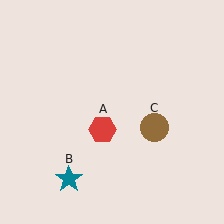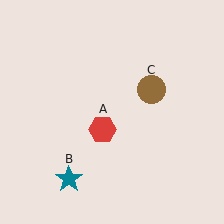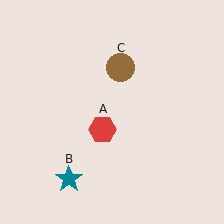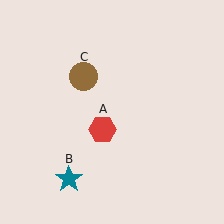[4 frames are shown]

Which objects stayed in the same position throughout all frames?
Red hexagon (object A) and teal star (object B) remained stationary.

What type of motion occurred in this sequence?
The brown circle (object C) rotated counterclockwise around the center of the scene.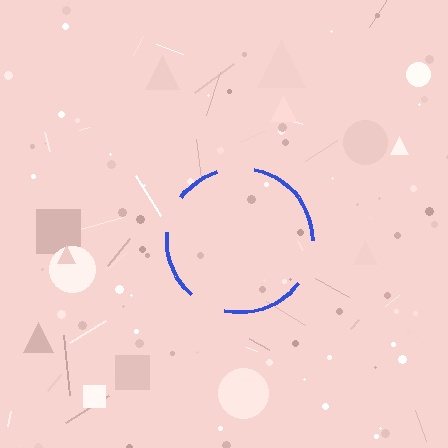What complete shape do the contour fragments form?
The contour fragments form a circle.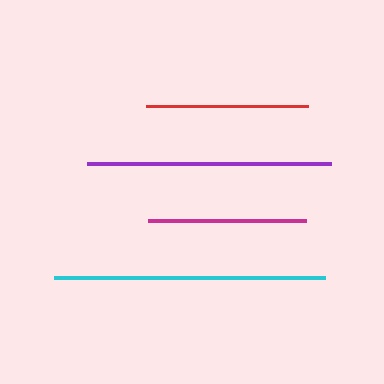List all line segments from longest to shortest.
From longest to shortest: cyan, purple, red, magenta.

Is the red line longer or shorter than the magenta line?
The red line is longer than the magenta line.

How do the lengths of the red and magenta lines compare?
The red and magenta lines are approximately the same length.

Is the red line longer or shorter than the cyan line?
The cyan line is longer than the red line.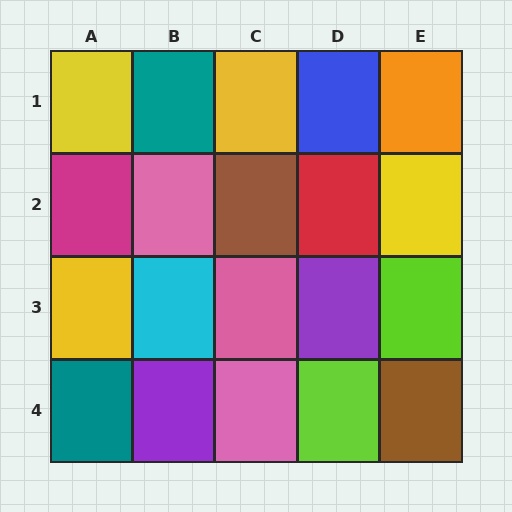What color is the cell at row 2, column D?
Red.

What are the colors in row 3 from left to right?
Yellow, cyan, pink, purple, lime.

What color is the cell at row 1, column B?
Teal.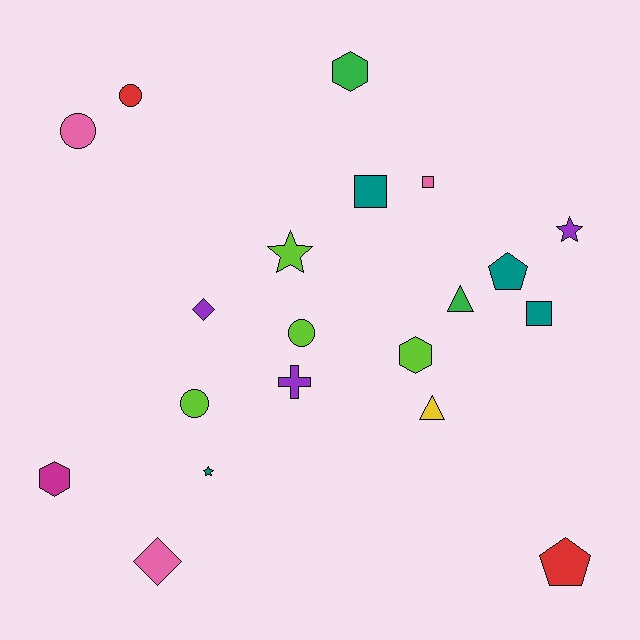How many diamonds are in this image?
There are 2 diamonds.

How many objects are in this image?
There are 20 objects.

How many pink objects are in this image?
There are 3 pink objects.